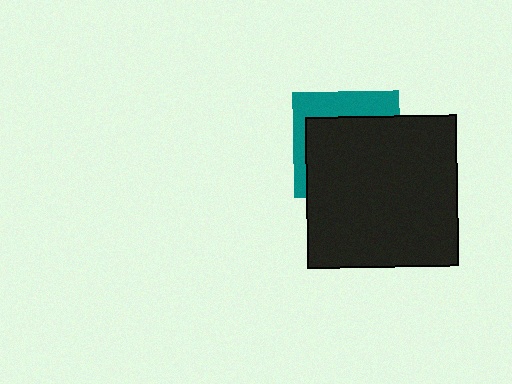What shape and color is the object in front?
The object in front is a black square.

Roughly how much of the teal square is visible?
A small part of it is visible (roughly 31%).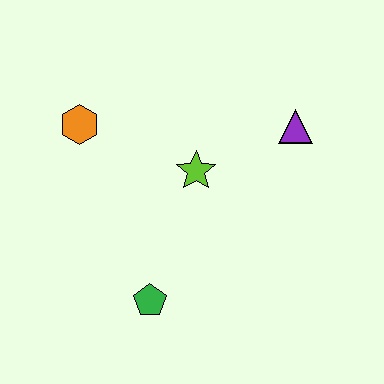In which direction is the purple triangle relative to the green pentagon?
The purple triangle is above the green pentagon.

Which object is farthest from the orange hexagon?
The purple triangle is farthest from the orange hexagon.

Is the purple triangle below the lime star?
No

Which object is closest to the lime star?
The purple triangle is closest to the lime star.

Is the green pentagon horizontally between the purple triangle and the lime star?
No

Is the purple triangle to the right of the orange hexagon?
Yes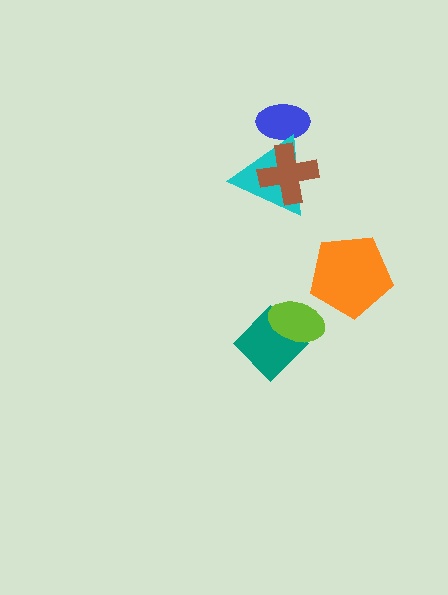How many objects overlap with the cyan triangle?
2 objects overlap with the cyan triangle.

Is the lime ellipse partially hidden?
No, no other shape covers it.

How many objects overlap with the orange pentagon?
0 objects overlap with the orange pentagon.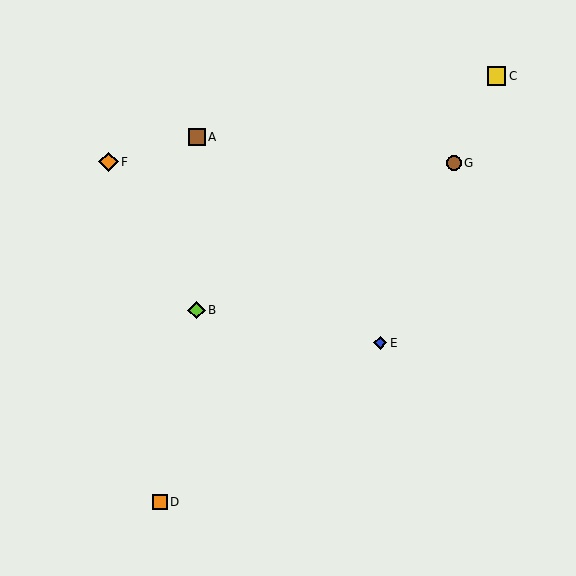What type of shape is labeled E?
Shape E is a blue diamond.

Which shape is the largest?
The orange diamond (labeled F) is the largest.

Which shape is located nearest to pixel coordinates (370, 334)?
The blue diamond (labeled E) at (380, 343) is nearest to that location.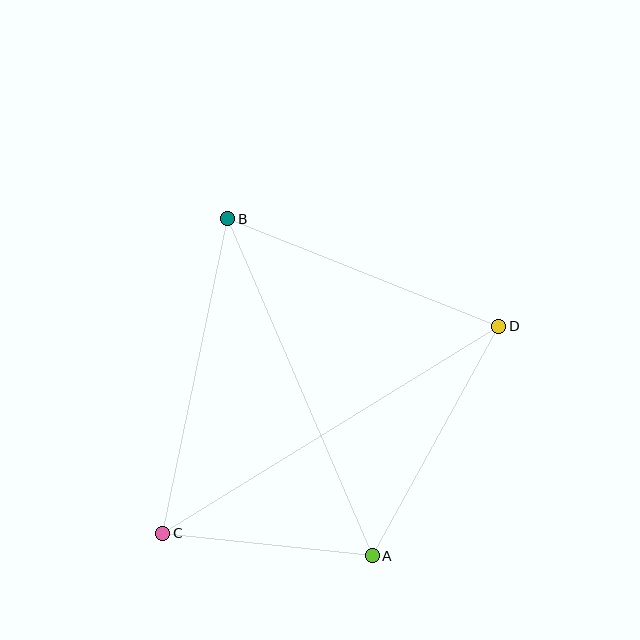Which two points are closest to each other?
Points A and C are closest to each other.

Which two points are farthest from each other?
Points C and D are farthest from each other.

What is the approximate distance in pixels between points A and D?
The distance between A and D is approximately 262 pixels.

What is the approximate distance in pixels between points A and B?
The distance between A and B is approximately 367 pixels.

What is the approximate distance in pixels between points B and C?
The distance between B and C is approximately 321 pixels.